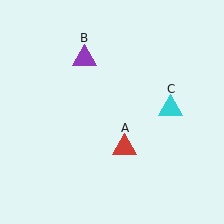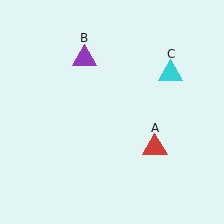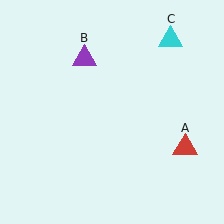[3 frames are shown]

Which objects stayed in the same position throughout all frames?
Purple triangle (object B) remained stationary.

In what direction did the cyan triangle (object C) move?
The cyan triangle (object C) moved up.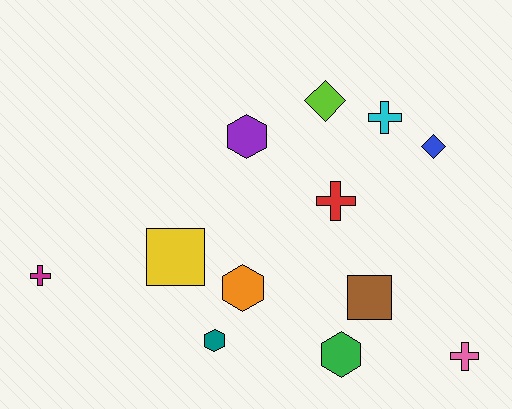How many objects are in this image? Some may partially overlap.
There are 12 objects.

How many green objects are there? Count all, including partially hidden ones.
There is 1 green object.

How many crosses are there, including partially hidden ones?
There are 4 crosses.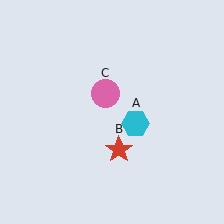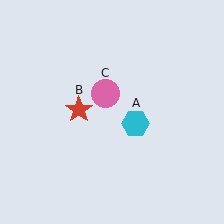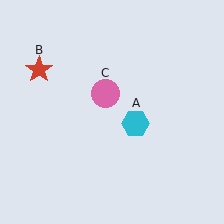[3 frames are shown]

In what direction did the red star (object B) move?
The red star (object B) moved up and to the left.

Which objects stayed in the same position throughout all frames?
Cyan hexagon (object A) and pink circle (object C) remained stationary.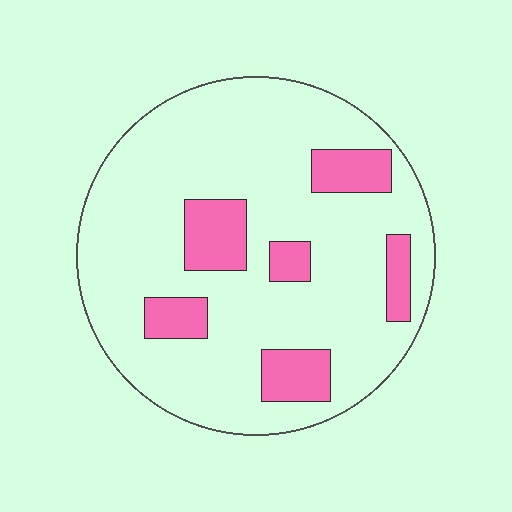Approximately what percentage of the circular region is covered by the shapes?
Approximately 20%.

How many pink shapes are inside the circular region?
6.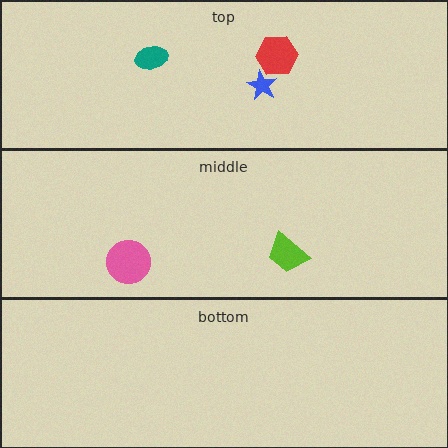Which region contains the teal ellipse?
The top region.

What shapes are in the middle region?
The lime trapezoid, the pink circle.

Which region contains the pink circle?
The middle region.